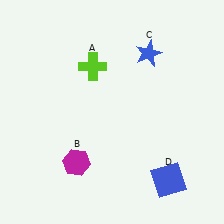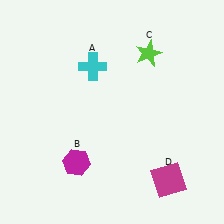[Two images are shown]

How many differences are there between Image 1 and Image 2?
There are 3 differences between the two images.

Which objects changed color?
A changed from lime to cyan. C changed from blue to lime. D changed from blue to magenta.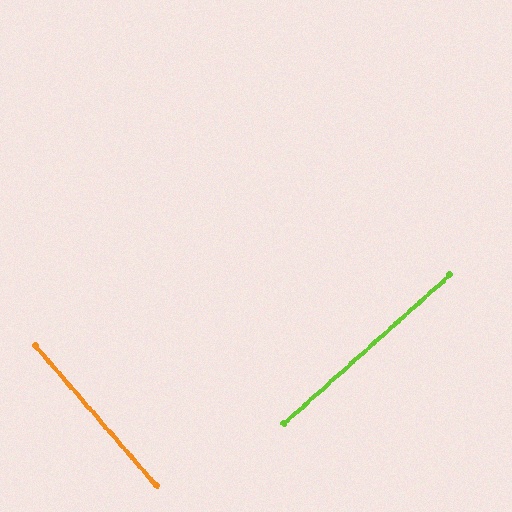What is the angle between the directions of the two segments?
Approximately 89 degrees.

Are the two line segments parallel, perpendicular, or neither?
Perpendicular — they meet at approximately 89°.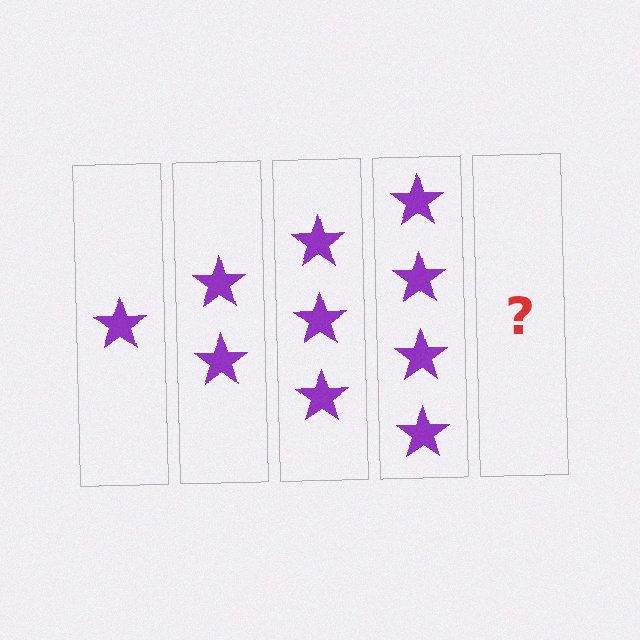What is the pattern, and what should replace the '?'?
The pattern is that each step adds one more star. The '?' should be 5 stars.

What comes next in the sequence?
The next element should be 5 stars.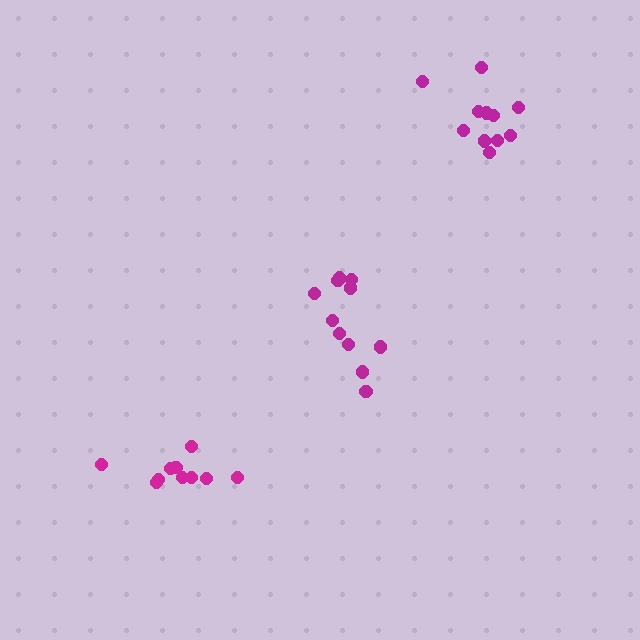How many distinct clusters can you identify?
There are 3 distinct clusters.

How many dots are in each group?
Group 1: 11 dots, Group 2: 11 dots, Group 3: 10 dots (32 total).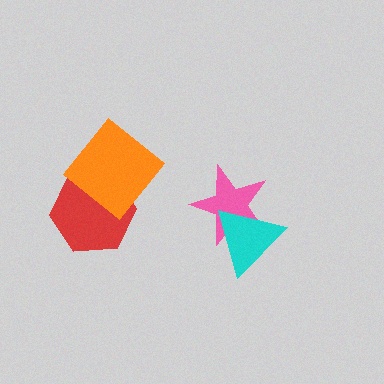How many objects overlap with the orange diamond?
1 object overlaps with the orange diamond.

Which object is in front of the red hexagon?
The orange diamond is in front of the red hexagon.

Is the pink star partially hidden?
Yes, it is partially covered by another shape.